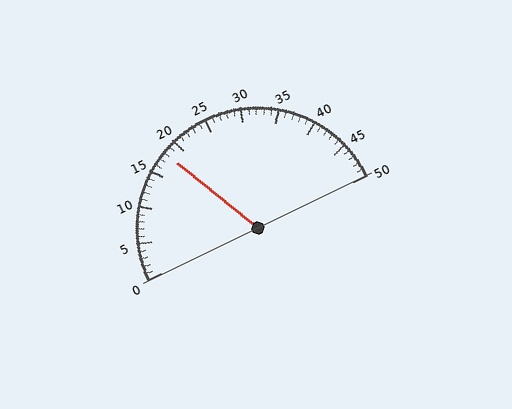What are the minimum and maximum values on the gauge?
The gauge ranges from 0 to 50.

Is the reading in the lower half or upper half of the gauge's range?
The reading is in the lower half of the range (0 to 50).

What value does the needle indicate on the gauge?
The needle indicates approximately 18.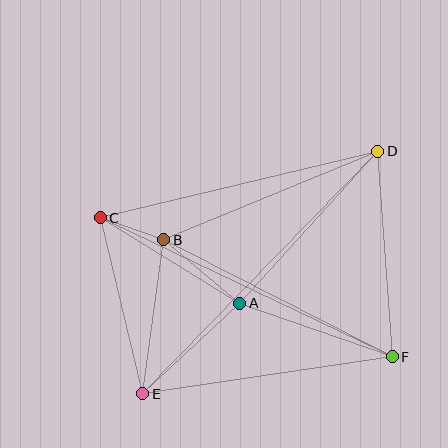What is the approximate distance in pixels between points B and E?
The distance between B and E is approximately 156 pixels.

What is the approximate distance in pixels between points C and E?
The distance between C and E is approximately 181 pixels.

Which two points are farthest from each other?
Points D and E are farthest from each other.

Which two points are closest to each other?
Points B and C are closest to each other.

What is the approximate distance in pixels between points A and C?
The distance between A and C is approximately 163 pixels.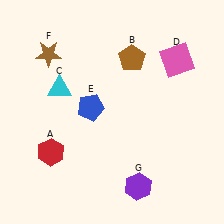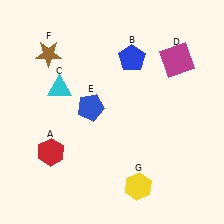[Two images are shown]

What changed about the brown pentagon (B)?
In Image 1, B is brown. In Image 2, it changed to blue.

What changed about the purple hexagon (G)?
In Image 1, G is purple. In Image 2, it changed to yellow.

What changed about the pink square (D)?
In Image 1, D is pink. In Image 2, it changed to magenta.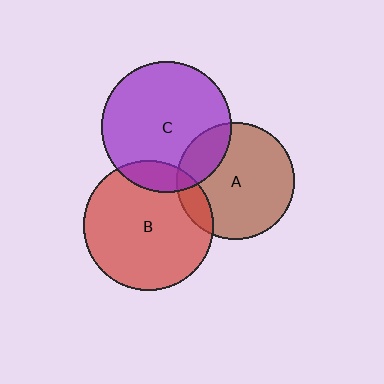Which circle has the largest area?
Circle C (purple).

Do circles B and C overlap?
Yes.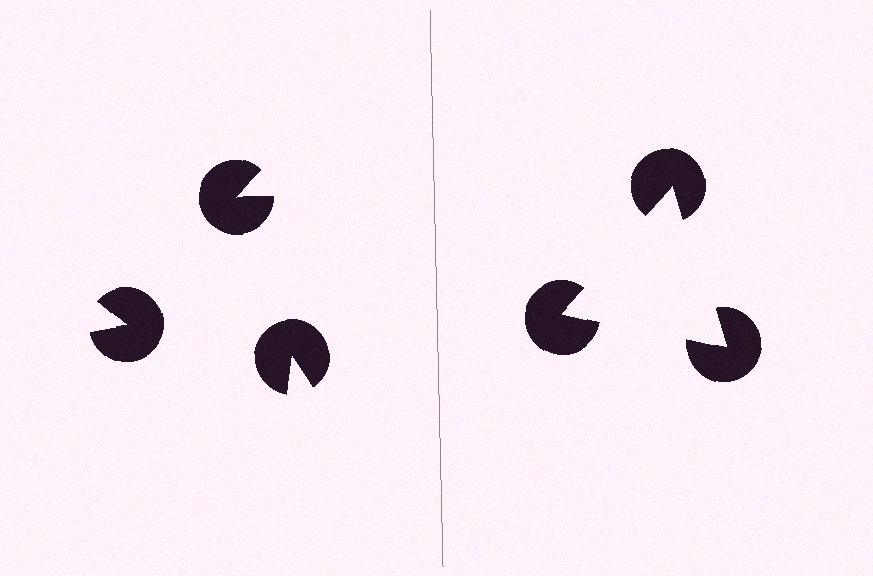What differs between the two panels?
The pac-man discs are positioned identically on both sides; only the wedge orientations differ. On the right they align to a triangle; on the left they are misaligned.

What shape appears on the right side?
An illusory triangle.